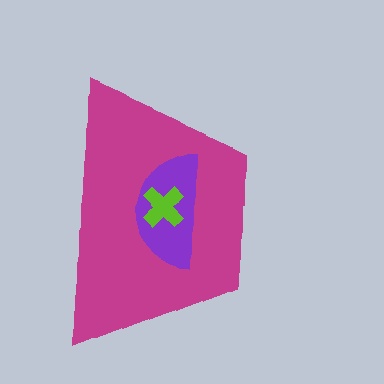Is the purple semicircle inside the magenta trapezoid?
Yes.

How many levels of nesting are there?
3.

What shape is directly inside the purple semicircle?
The lime cross.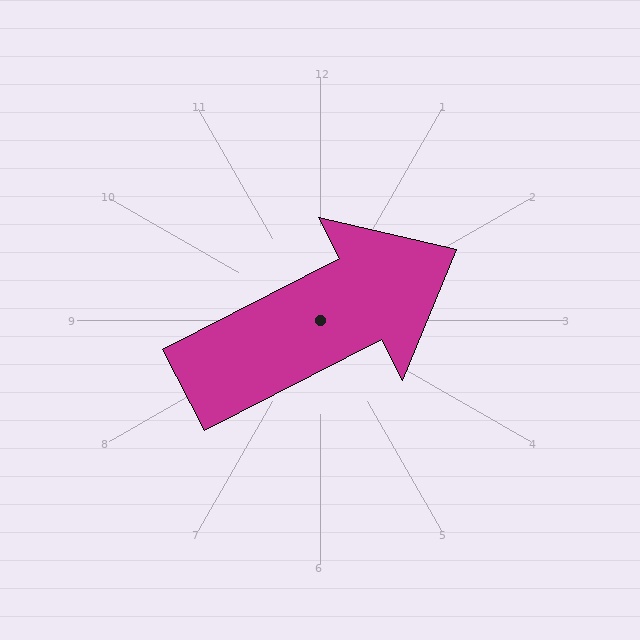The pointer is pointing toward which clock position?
Roughly 2 o'clock.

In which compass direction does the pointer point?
Northeast.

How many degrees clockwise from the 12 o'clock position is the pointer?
Approximately 63 degrees.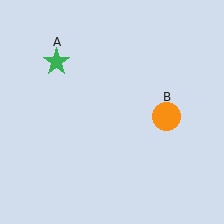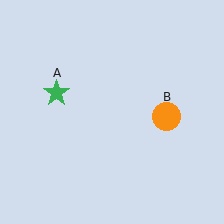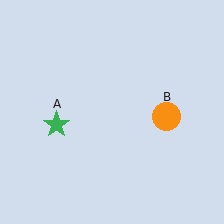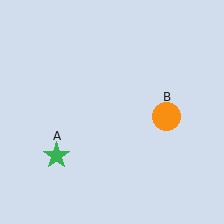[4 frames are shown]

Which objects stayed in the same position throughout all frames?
Orange circle (object B) remained stationary.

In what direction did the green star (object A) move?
The green star (object A) moved down.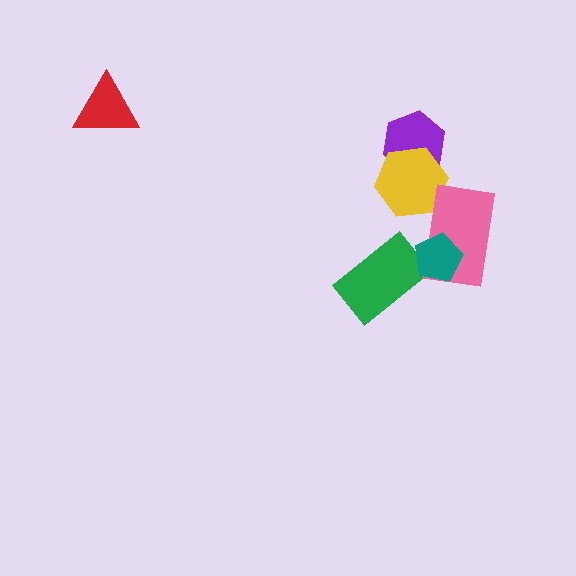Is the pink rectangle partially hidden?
Yes, it is partially covered by another shape.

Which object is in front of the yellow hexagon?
The pink rectangle is in front of the yellow hexagon.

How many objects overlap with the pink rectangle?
2 objects overlap with the pink rectangle.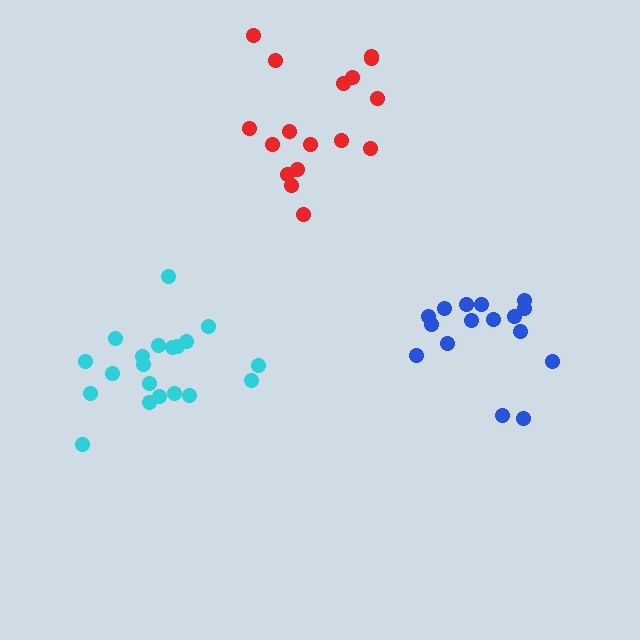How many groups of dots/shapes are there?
There are 3 groups.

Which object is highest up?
The red cluster is topmost.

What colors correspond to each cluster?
The clusters are colored: cyan, red, blue.